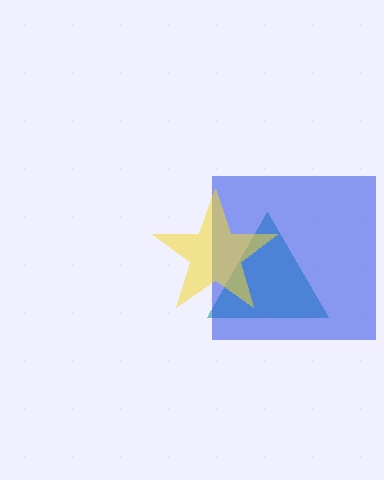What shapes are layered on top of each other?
The layered shapes are: a teal triangle, a blue square, a yellow star.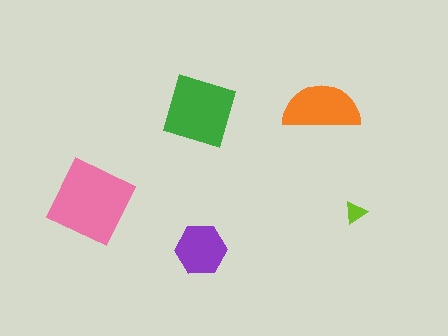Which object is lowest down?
The purple hexagon is bottommost.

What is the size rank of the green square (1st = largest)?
2nd.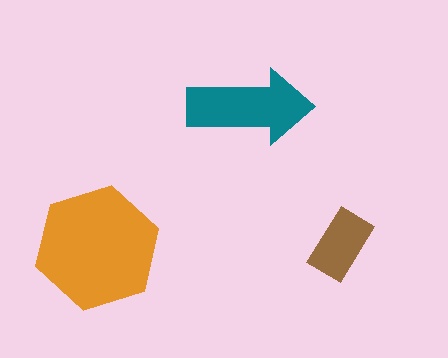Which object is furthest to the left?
The orange hexagon is leftmost.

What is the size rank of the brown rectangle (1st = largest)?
3rd.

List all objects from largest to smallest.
The orange hexagon, the teal arrow, the brown rectangle.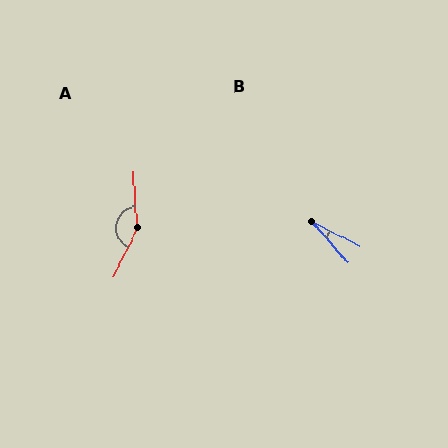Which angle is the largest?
A, at approximately 150 degrees.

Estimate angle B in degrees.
Approximately 22 degrees.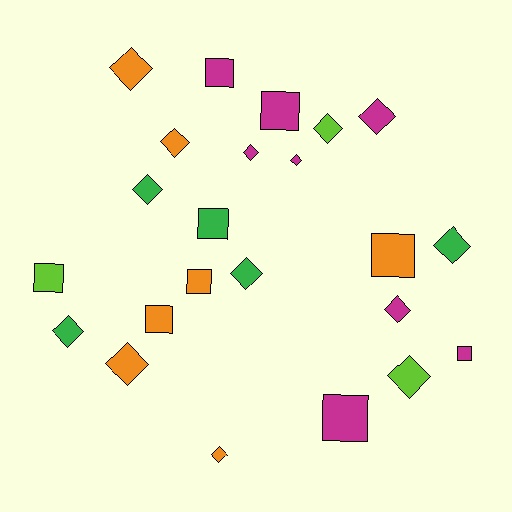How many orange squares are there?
There are 3 orange squares.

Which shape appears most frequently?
Diamond, with 14 objects.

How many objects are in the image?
There are 23 objects.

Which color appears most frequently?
Magenta, with 8 objects.